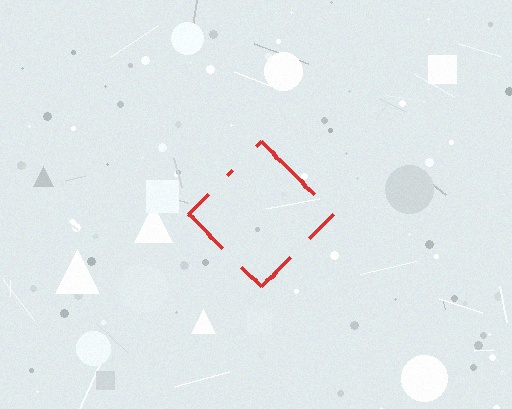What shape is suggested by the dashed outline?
The dashed outline suggests a diamond.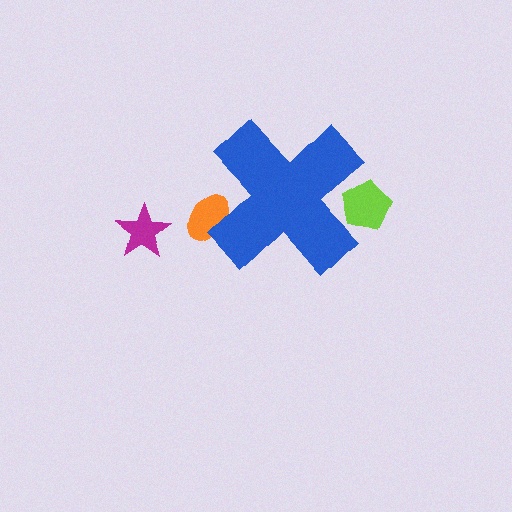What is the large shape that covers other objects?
A blue cross.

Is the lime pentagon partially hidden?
Yes, the lime pentagon is partially hidden behind the blue cross.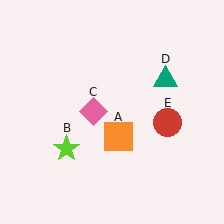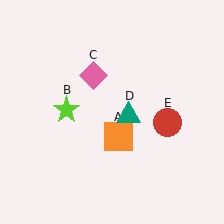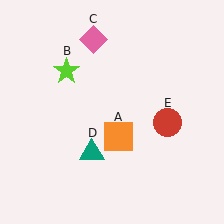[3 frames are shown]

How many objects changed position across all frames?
3 objects changed position: lime star (object B), pink diamond (object C), teal triangle (object D).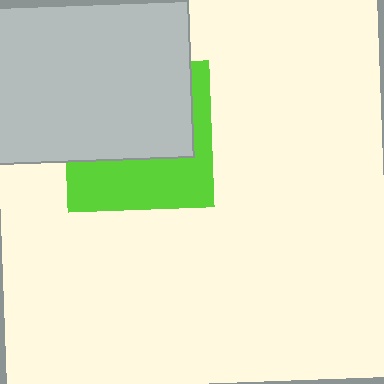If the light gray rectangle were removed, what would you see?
You would see the complete lime square.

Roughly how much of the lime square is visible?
A small part of it is visible (roughly 42%).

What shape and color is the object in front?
The object in front is a light gray rectangle.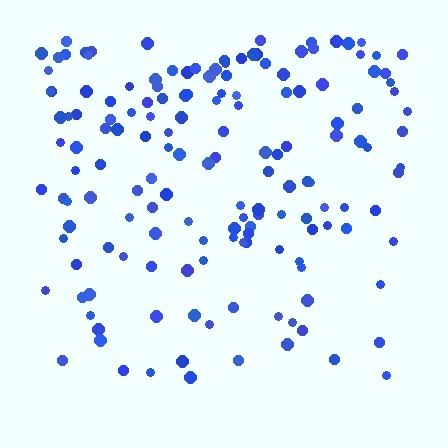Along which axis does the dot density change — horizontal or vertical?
Vertical.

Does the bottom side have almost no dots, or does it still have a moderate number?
Still a moderate number, just noticeably fewer than the top.